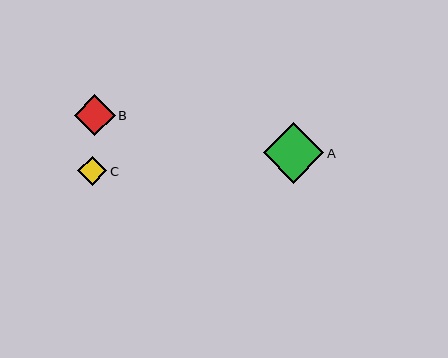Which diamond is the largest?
Diamond A is the largest with a size of approximately 61 pixels.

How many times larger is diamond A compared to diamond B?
Diamond A is approximately 1.5 times the size of diamond B.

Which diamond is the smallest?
Diamond C is the smallest with a size of approximately 29 pixels.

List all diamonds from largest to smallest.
From largest to smallest: A, B, C.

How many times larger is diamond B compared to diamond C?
Diamond B is approximately 1.4 times the size of diamond C.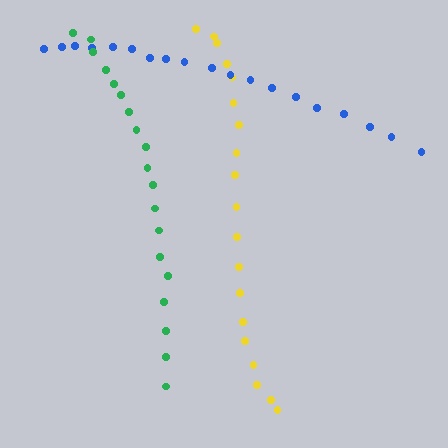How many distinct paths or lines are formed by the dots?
There are 3 distinct paths.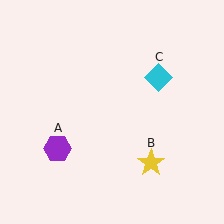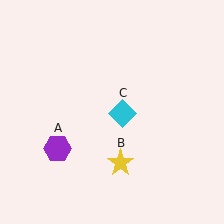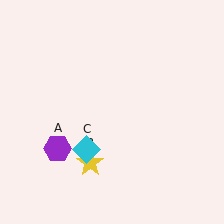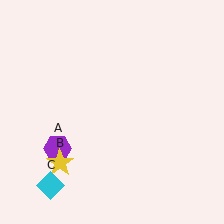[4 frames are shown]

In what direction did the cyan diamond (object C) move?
The cyan diamond (object C) moved down and to the left.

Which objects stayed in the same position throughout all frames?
Purple hexagon (object A) remained stationary.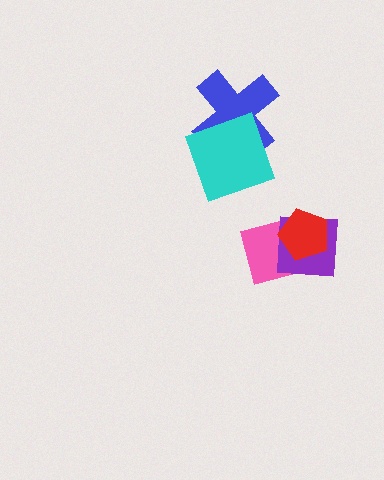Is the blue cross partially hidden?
Yes, it is partially covered by another shape.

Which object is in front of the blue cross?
The cyan diamond is in front of the blue cross.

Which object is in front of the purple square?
The red pentagon is in front of the purple square.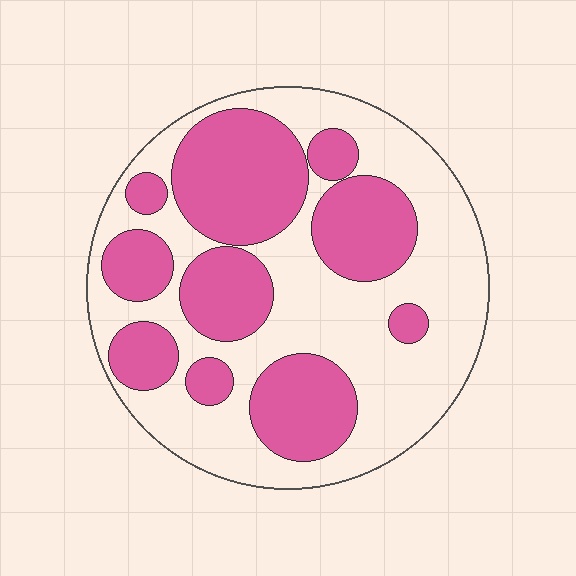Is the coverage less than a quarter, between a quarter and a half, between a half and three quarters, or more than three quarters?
Between a quarter and a half.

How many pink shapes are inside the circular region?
10.